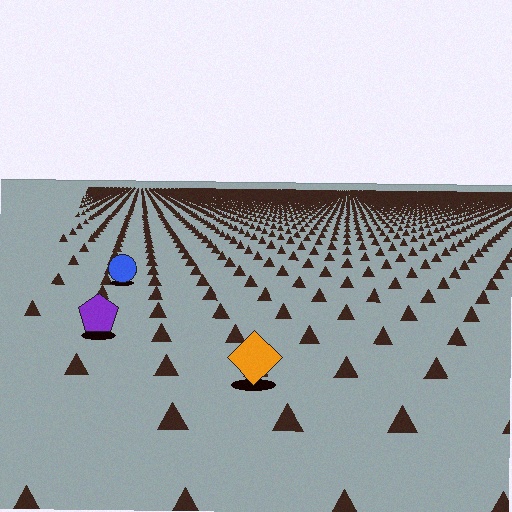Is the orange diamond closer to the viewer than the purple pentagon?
Yes. The orange diamond is closer — you can tell from the texture gradient: the ground texture is coarser near it.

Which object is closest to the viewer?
The orange diamond is closest. The texture marks near it are larger and more spread out.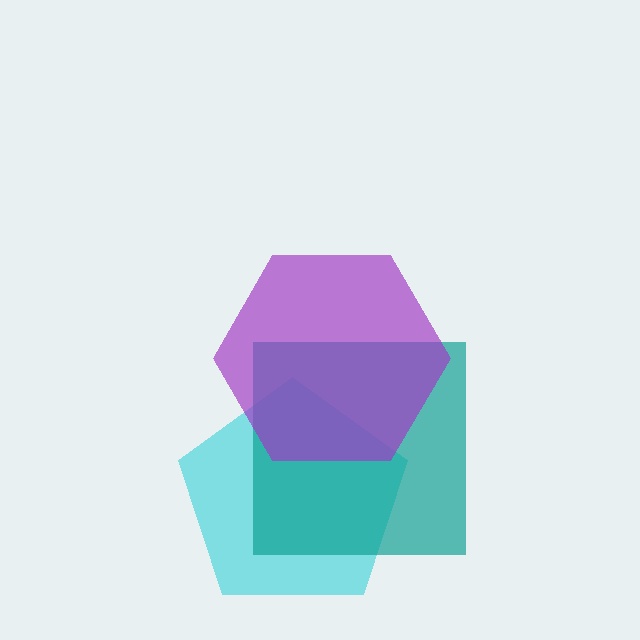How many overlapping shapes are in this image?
There are 3 overlapping shapes in the image.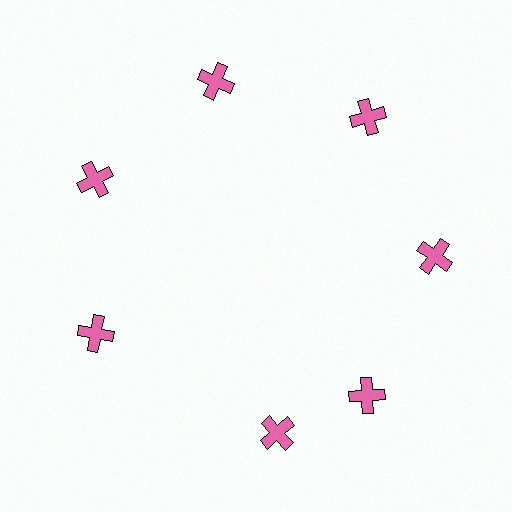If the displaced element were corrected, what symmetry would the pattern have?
It would have 7-fold rotational symmetry — the pattern would map onto itself every 51 degrees.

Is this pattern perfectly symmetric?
No. The 7 pink crosses are arranged in a ring, but one element near the 6 o'clock position is rotated out of alignment along the ring, breaking the 7-fold rotational symmetry.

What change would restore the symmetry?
The symmetry would be restored by rotating it back into even spacing with its neighbors so that all 7 crosses sit at equal angles and equal distance from the center.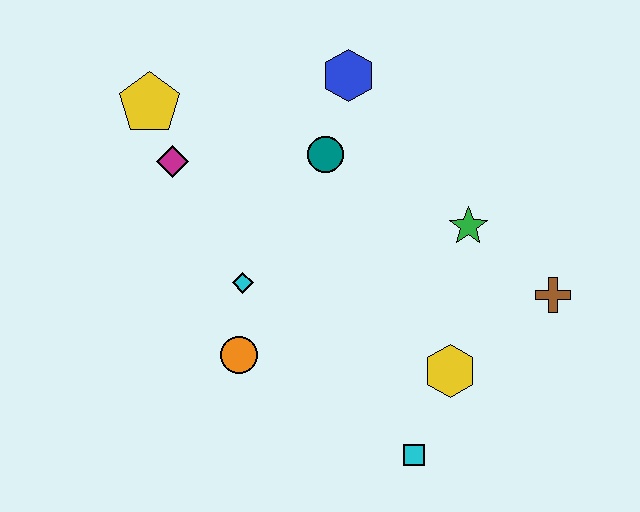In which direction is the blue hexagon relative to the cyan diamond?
The blue hexagon is above the cyan diamond.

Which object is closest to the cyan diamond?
The orange circle is closest to the cyan diamond.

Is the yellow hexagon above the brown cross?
No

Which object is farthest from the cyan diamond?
The brown cross is farthest from the cyan diamond.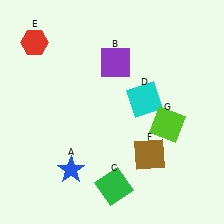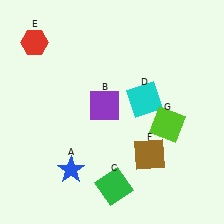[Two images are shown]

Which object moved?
The purple square (B) moved down.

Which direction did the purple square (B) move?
The purple square (B) moved down.